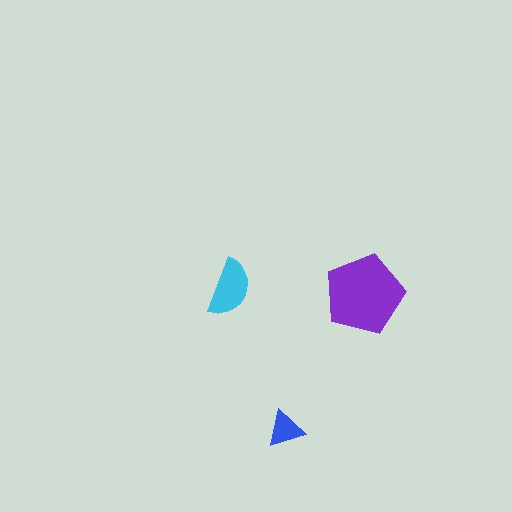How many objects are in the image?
There are 3 objects in the image.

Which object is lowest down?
The blue triangle is bottommost.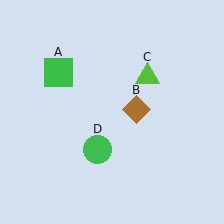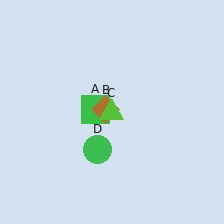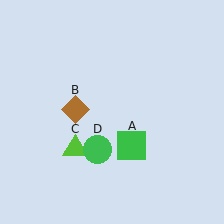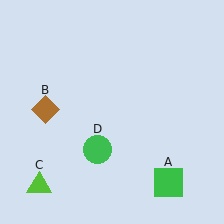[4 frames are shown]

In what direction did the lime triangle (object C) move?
The lime triangle (object C) moved down and to the left.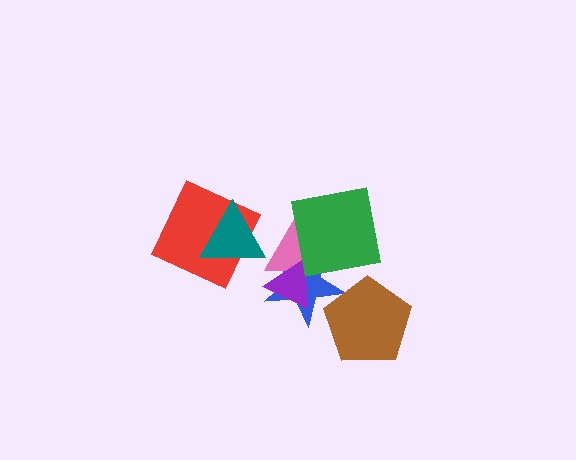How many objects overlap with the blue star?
4 objects overlap with the blue star.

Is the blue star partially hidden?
Yes, it is partially covered by another shape.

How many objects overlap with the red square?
1 object overlaps with the red square.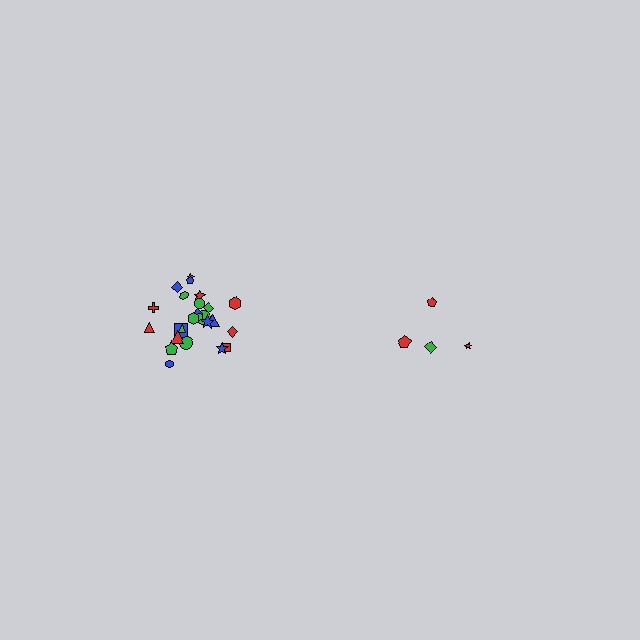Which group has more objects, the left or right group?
The left group.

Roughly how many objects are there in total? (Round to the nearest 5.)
Roughly 30 objects in total.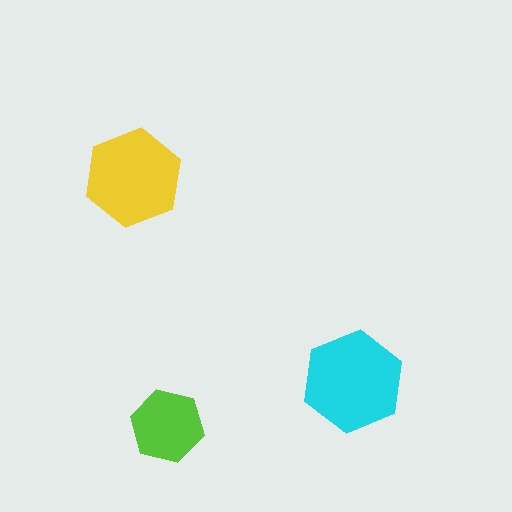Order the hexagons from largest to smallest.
the cyan one, the yellow one, the lime one.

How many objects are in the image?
There are 3 objects in the image.